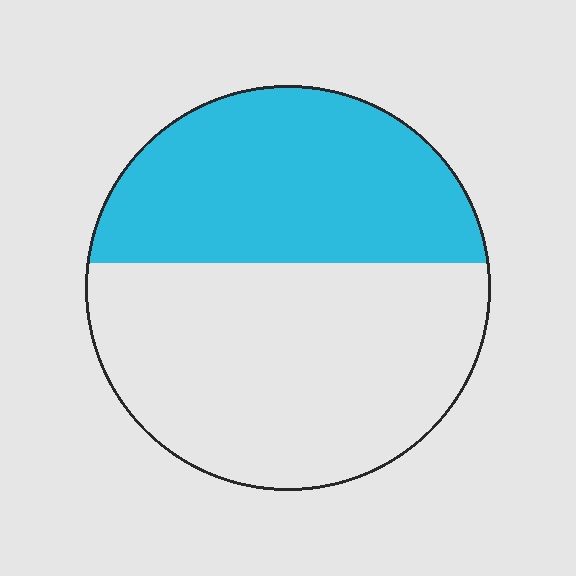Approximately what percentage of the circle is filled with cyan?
Approximately 40%.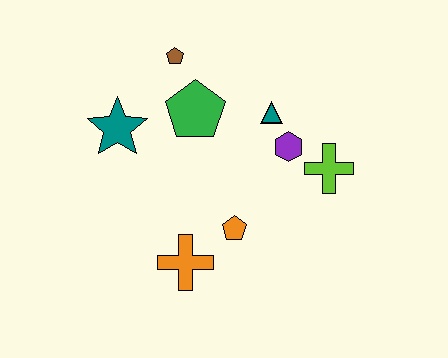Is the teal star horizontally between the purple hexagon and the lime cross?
No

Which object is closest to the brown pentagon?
The green pentagon is closest to the brown pentagon.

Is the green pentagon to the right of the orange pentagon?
No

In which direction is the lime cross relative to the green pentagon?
The lime cross is to the right of the green pentagon.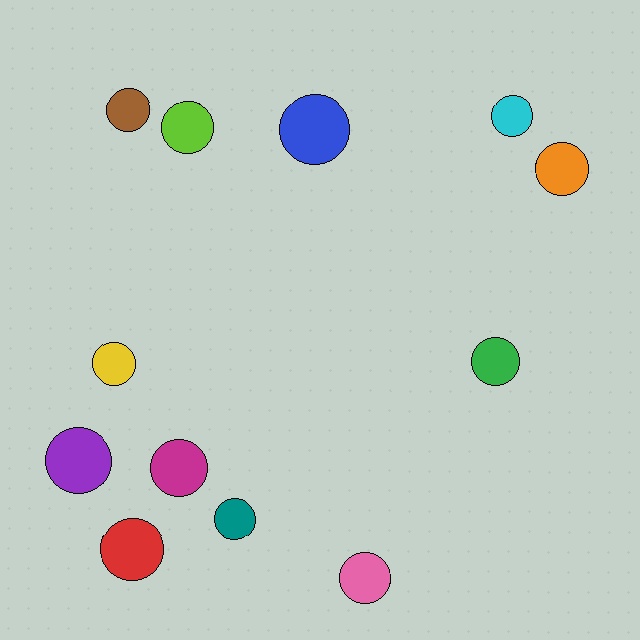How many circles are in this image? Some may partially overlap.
There are 12 circles.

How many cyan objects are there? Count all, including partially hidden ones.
There is 1 cyan object.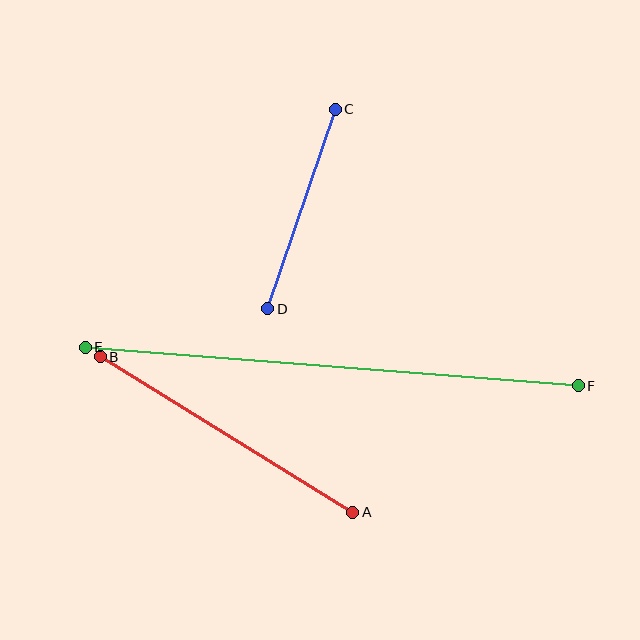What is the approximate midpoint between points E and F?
The midpoint is at approximately (332, 367) pixels.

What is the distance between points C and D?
The distance is approximately 211 pixels.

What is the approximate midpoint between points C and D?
The midpoint is at approximately (302, 209) pixels.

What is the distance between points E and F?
The distance is approximately 495 pixels.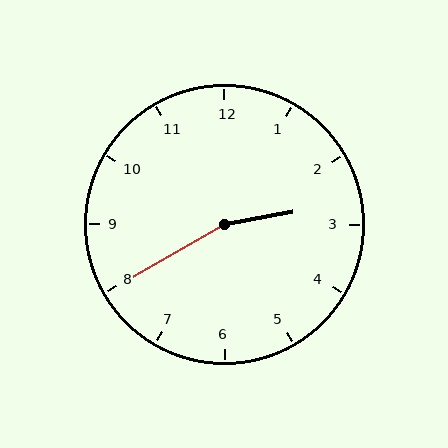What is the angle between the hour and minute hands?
Approximately 160 degrees.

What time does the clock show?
2:40.